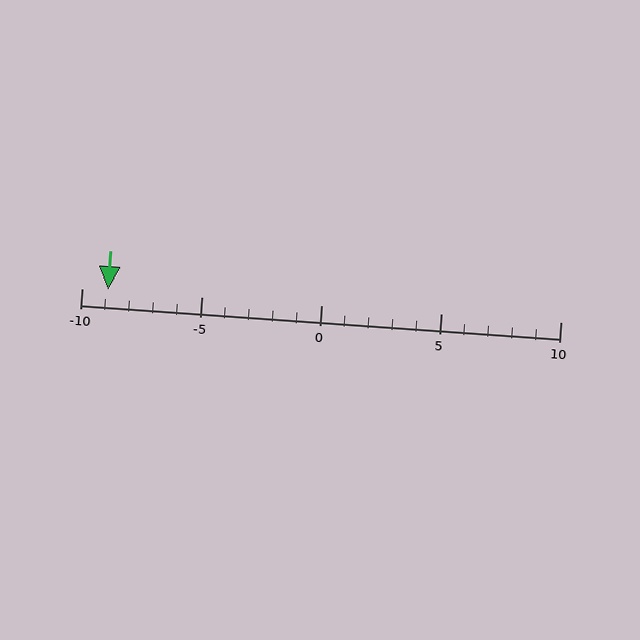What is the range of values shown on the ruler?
The ruler shows values from -10 to 10.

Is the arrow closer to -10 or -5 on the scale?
The arrow is closer to -10.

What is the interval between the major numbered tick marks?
The major tick marks are spaced 5 units apart.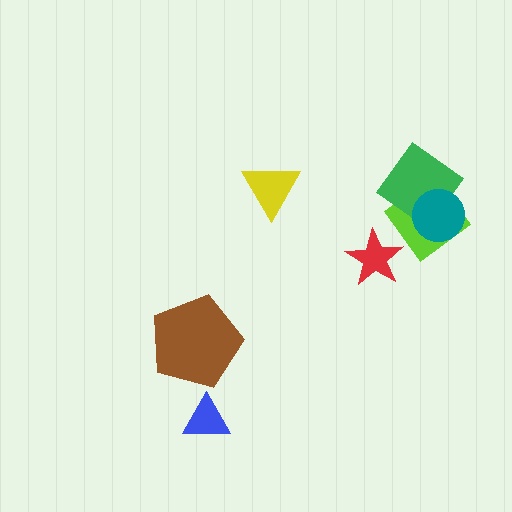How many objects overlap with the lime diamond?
3 objects overlap with the lime diamond.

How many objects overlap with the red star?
1 object overlaps with the red star.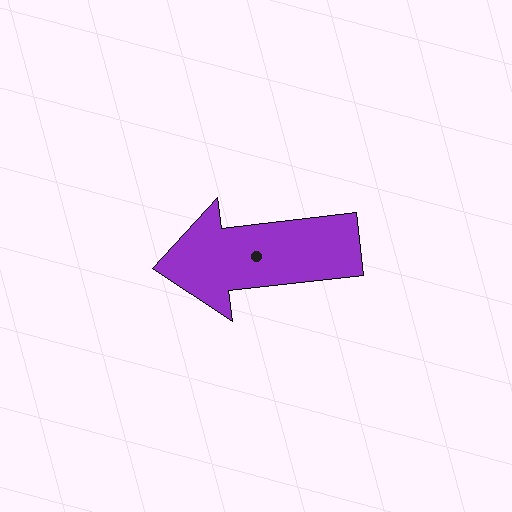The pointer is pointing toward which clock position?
Roughly 9 o'clock.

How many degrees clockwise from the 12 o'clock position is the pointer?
Approximately 263 degrees.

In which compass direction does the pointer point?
West.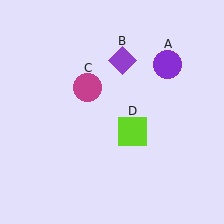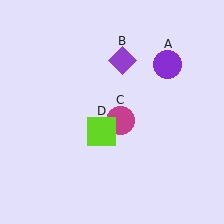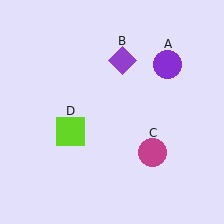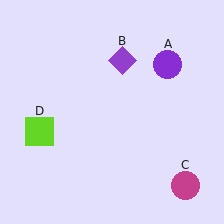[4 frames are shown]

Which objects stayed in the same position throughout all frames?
Purple circle (object A) and purple diamond (object B) remained stationary.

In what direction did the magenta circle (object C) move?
The magenta circle (object C) moved down and to the right.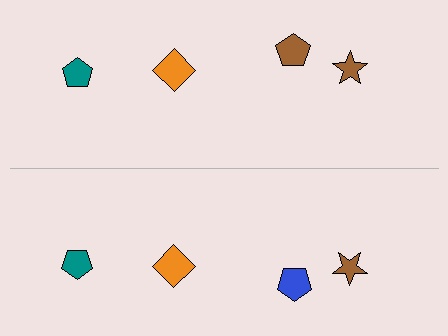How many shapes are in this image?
There are 8 shapes in this image.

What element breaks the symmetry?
The blue pentagon on the bottom side breaks the symmetry — its mirror counterpart is brown.